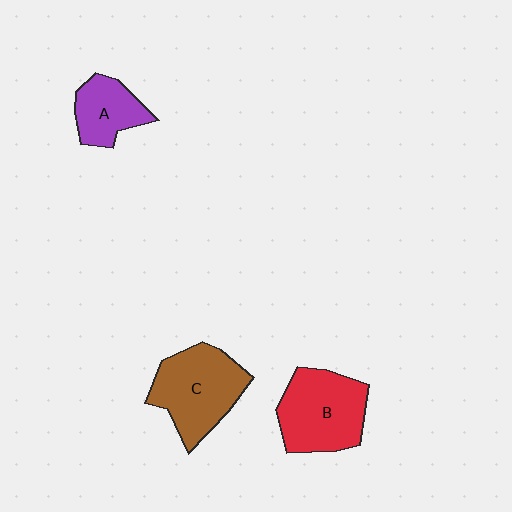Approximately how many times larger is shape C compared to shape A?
Approximately 1.7 times.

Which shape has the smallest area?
Shape A (purple).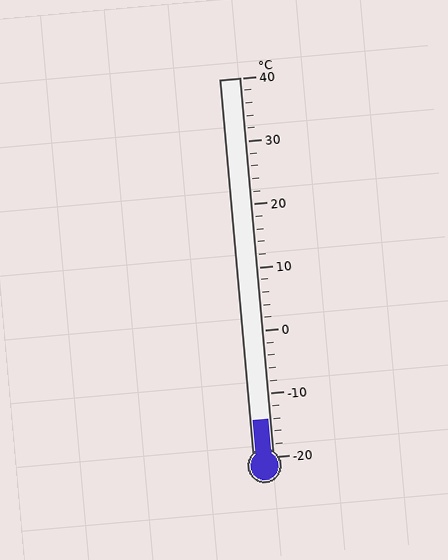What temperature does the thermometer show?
The thermometer shows approximately -14°C.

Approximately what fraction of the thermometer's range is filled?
The thermometer is filled to approximately 10% of its range.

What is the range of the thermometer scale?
The thermometer scale ranges from -20°C to 40°C.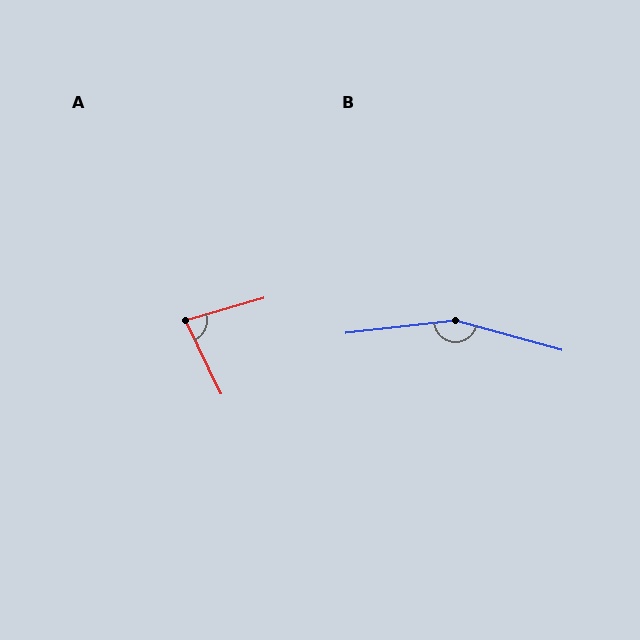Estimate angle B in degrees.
Approximately 158 degrees.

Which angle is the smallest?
A, at approximately 80 degrees.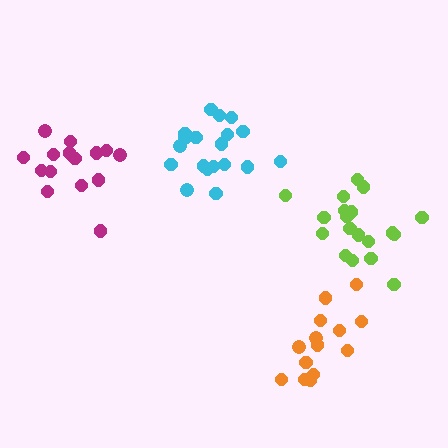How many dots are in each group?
Group 1: 19 dots, Group 2: 15 dots, Group 3: 14 dots, Group 4: 19 dots (67 total).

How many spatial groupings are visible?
There are 4 spatial groupings.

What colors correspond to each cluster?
The clusters are colored: cyan, magenta, orange, lime.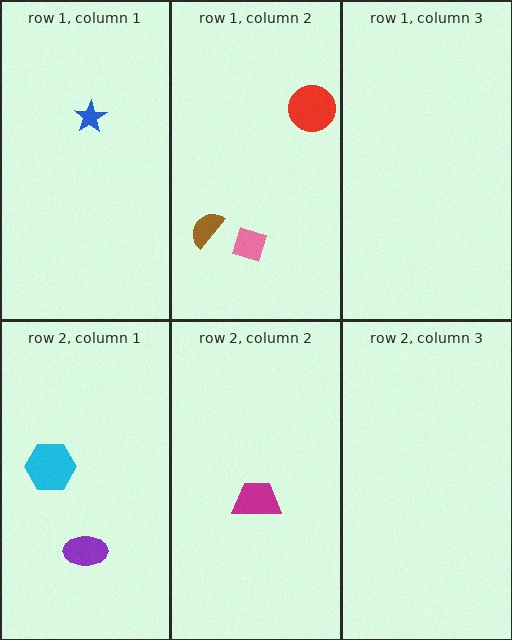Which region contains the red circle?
The row 1, column 2 region.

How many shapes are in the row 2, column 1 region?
2.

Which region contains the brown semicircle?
The row 1, column 2 region.